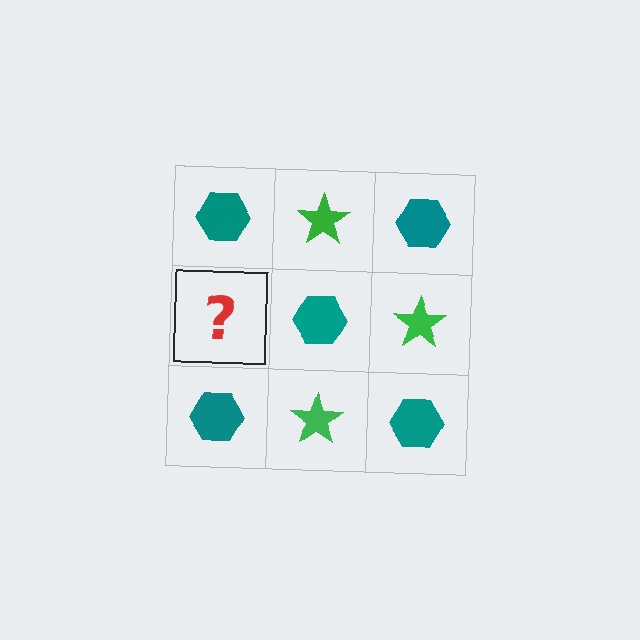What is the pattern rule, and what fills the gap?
The rule is that it alternates teal hexagon and green star in a checkerboard pattern. The gap should be filled with a green star.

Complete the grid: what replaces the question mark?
The question mark should be replaced with a green star.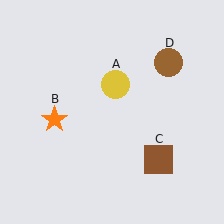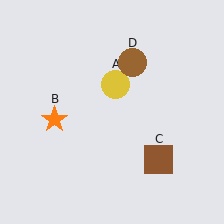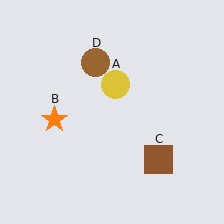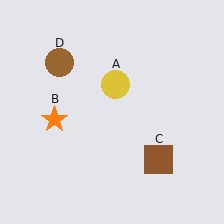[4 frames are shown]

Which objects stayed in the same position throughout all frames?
Yellow circle (object A) and orange star (object B) and brown square (object C) remained stationary.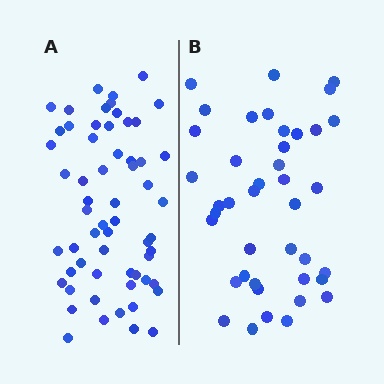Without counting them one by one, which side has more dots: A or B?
Region A (the left region) has more dots.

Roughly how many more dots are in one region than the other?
Region A has approximately 20 more dots than region B.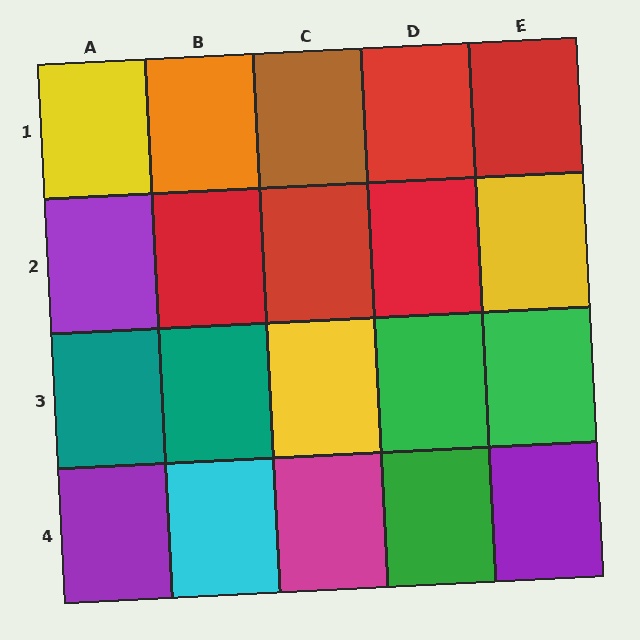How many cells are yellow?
3 cells are yellow.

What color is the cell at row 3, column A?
Teal.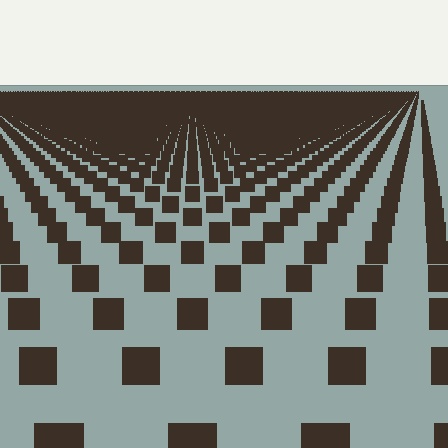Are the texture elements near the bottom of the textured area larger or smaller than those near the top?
Larger. Near the bottom, elements are closer to the viewer and appear at a bigger on-screen size.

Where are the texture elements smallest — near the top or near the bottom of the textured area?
Near the top.